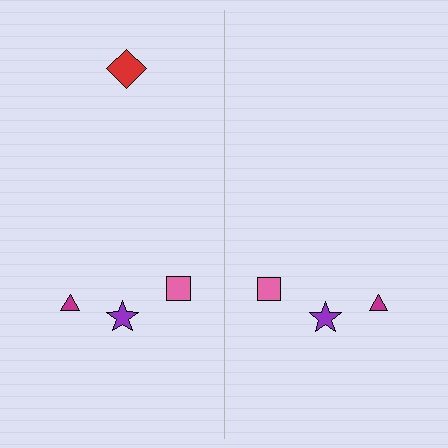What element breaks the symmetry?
A red diamond is missing from the right side.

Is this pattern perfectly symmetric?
No, the pattern is not perfectly symmetric. A red diamond is missing from the right side.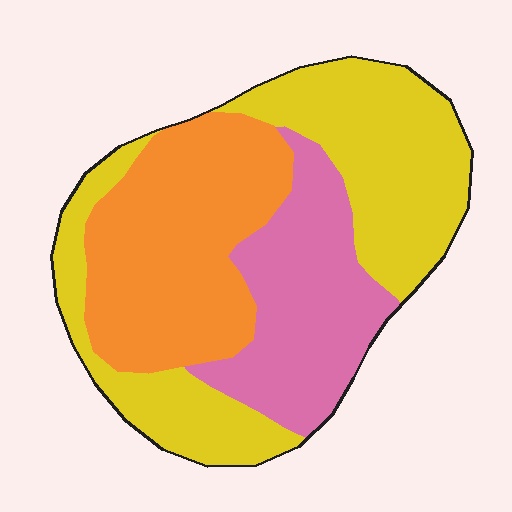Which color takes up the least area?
Pink, at roughly 25%.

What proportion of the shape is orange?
Orange covers roughly 35% of the shape.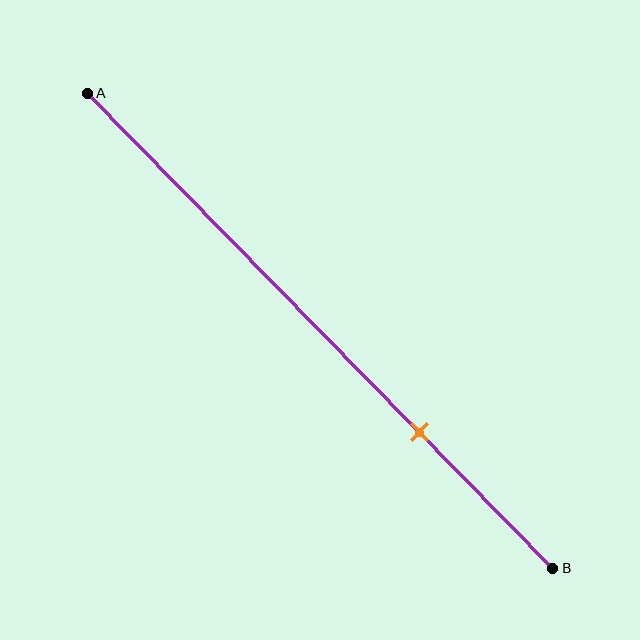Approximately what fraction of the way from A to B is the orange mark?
The orange mark is approximately 70% of the way from A to B.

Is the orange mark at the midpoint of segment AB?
No, the mark is at about 70% from A, not at the 50% midpoint.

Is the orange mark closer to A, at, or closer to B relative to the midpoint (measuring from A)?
The orange mark is closer to point B than the midpoint of segment AB.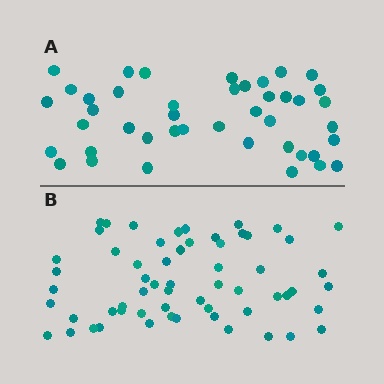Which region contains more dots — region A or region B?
Region B (the bottom region) has more dots.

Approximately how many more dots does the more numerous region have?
Region B has approximately 15 more dots than region A.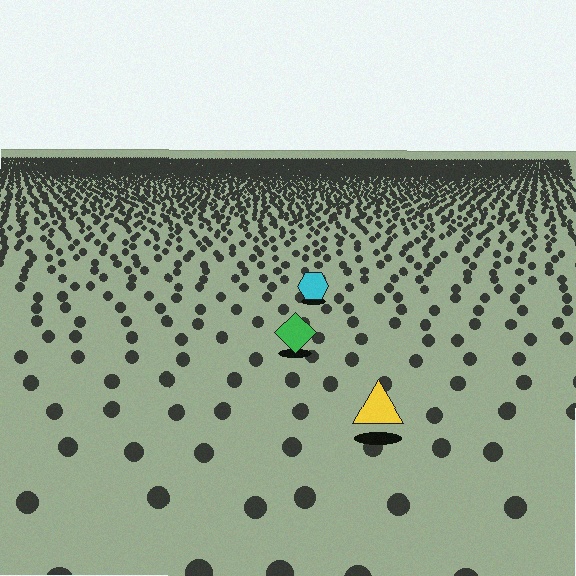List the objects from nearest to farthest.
From nearest to farthest: the yellow triangle, the green diamond, the cyan hexagon.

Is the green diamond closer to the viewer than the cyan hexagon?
Yes. The green diamond is closer — you can tell from the texture gradient: the ground texture is coarser near it.